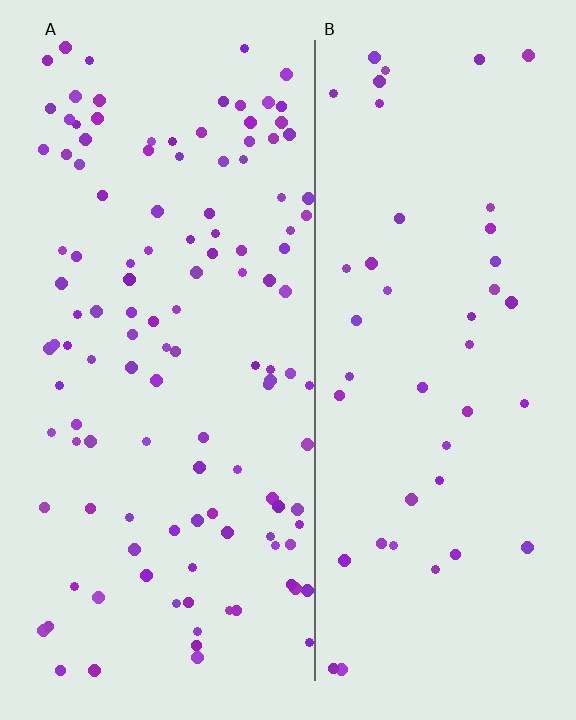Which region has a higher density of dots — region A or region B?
A (the left).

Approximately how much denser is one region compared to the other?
Approximately 2.7× — region A over region B.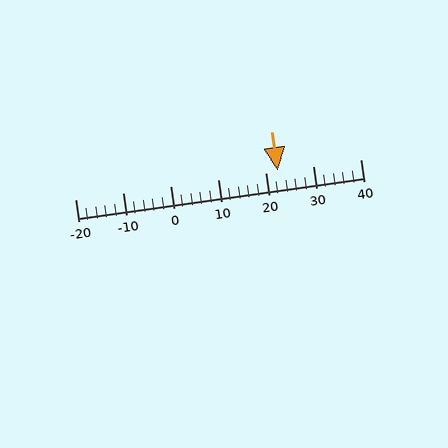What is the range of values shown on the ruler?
The ruler shows values from -20 to 40.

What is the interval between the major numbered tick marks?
The major tick marks are spaced 10 units apart.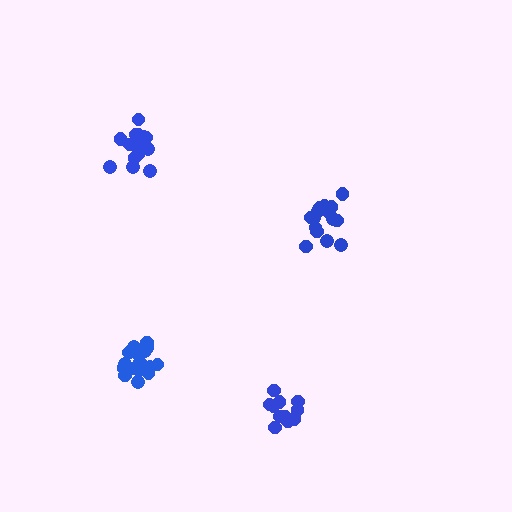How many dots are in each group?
Group 1: 16 dots, Group 2: 17 dots, Group 3: 11 dots, Group 4: 17 dots (61 total).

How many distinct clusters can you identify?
There are 4 distinct clusters.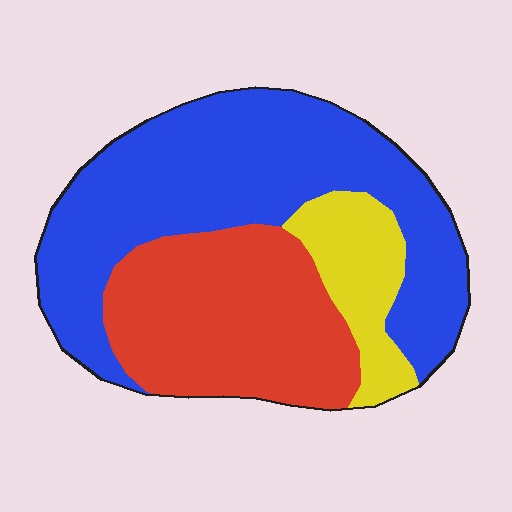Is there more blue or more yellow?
Blue.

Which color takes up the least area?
Yellow, at roughly 15%.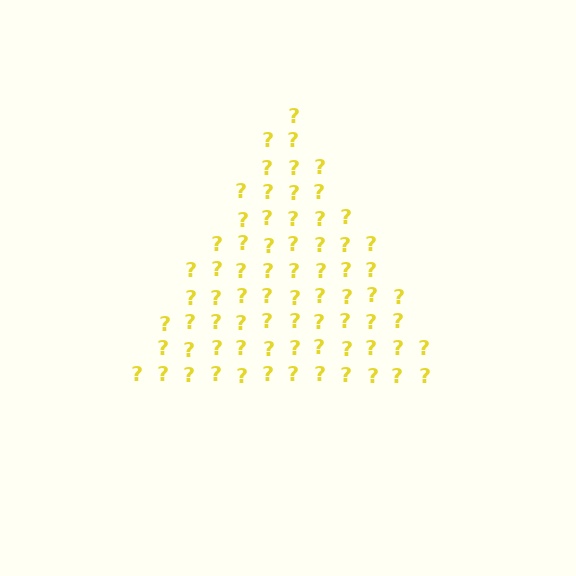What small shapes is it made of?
It is made of small question marks.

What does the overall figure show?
The overall figure shows a triangle.